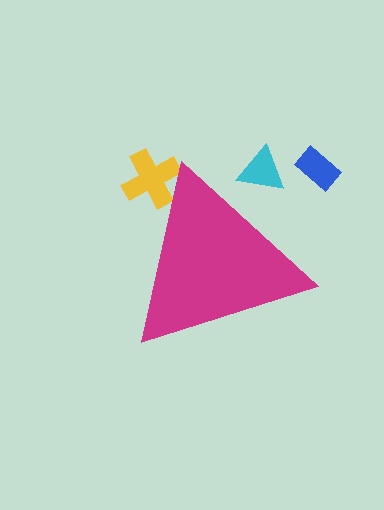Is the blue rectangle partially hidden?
No, the blue rectangle is fully visible.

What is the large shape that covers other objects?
A magenta triangle.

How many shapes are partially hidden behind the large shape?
2 shapes are partially hidden.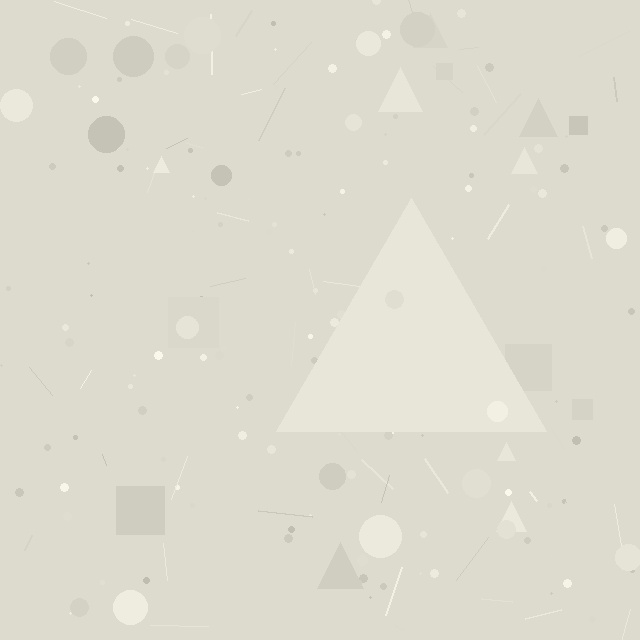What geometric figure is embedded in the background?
A triangle is embedded in the background.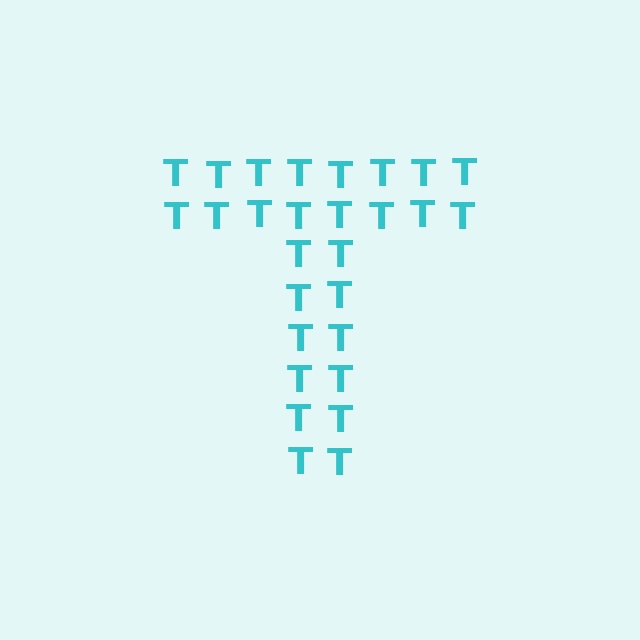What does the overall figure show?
The overall figure shows the letter T.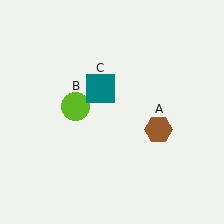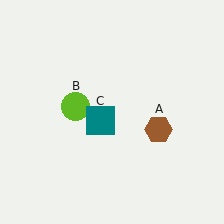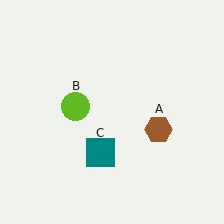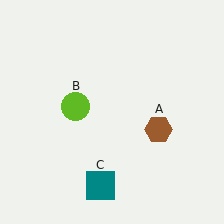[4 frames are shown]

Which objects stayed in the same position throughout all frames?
Brown hexagon (object A) and lime circle (object B) remained stationary.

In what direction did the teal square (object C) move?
The teal square (object C) moved down.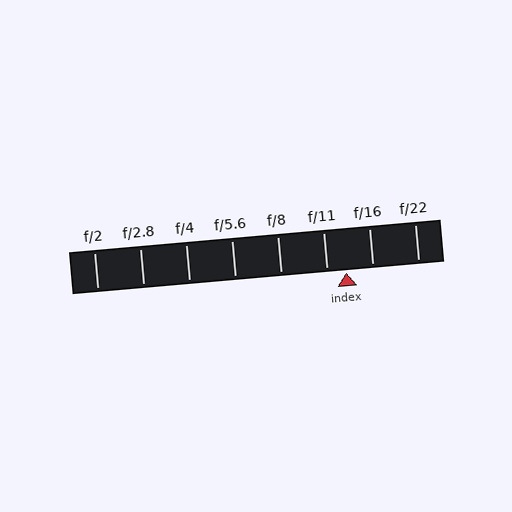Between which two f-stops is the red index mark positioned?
The index mark is between f/11 and f/16.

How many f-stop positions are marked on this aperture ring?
There are 8 f-stop positions marked.